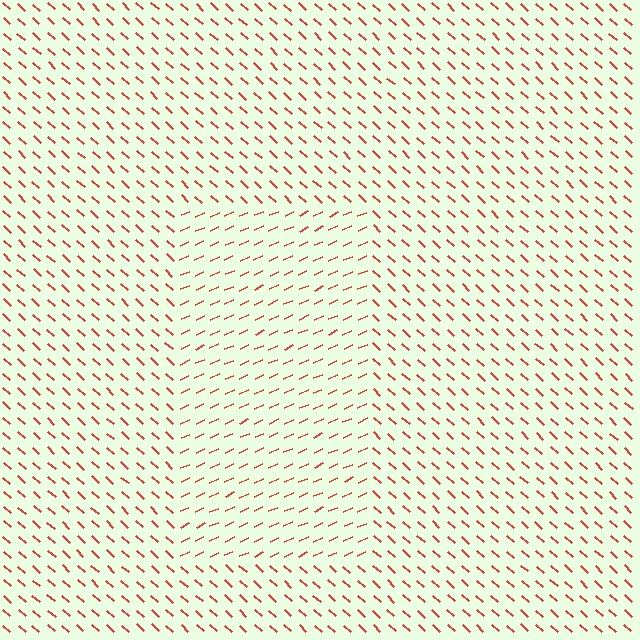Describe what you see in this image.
The image is filled with small red line segments. A rectangle region in the image has lines oriented differently from the surrounding lines, creating a visible texture boundary.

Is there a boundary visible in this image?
Yes, there is a texture boundary formed by a change in line orientation.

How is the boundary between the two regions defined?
The boundary is defined purely by a change in line orientation (approximately 67 degrees difference). All lines are the same color and thickness.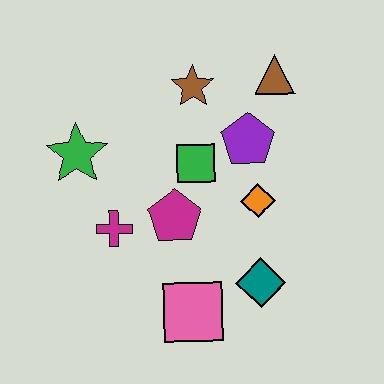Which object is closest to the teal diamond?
The pink square is closest to the teal diamond.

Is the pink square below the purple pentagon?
Yes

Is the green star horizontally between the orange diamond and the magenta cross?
No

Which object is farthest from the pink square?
The brown triangle is farthest from the pink square.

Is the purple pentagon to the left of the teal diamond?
Yes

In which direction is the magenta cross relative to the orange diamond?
The magenta cross is to the left of the orange diamond.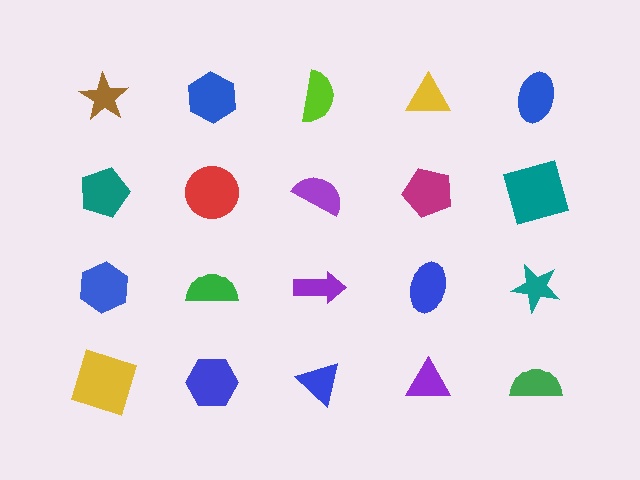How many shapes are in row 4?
5 shapes.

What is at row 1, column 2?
A blue hexagon.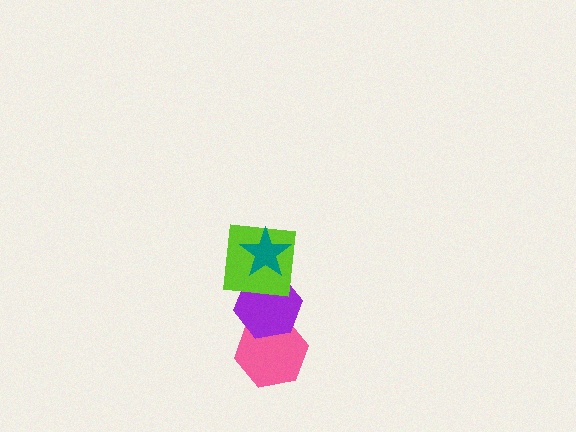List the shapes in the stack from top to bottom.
From top to bottom: the teal star, the lime square, the purple hexagon, the pink hexagon.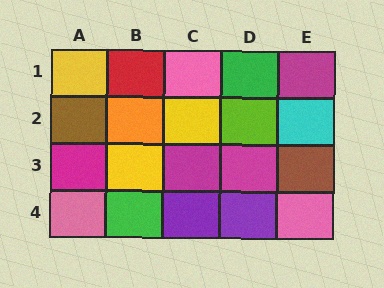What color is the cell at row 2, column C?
Yellow.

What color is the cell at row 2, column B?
Orange.